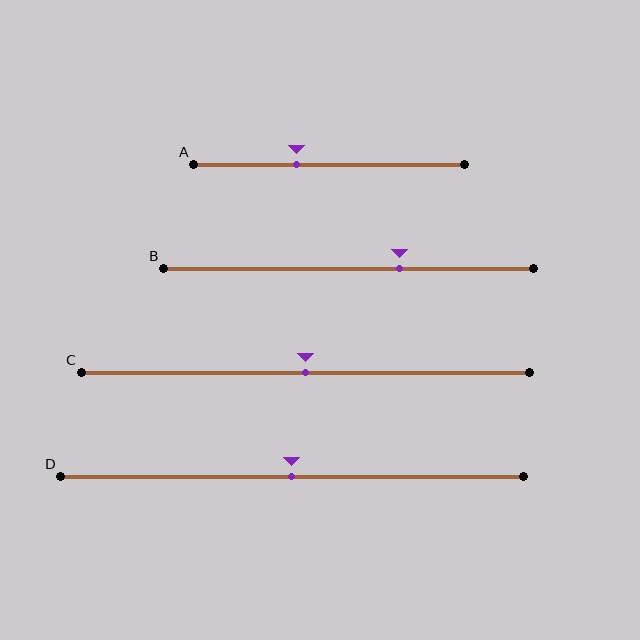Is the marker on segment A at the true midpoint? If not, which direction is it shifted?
No, the marker on segment A is shifted to the left by about 12% of the segment length.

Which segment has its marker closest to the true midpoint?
Segment C has its marker closest to the true midpoint.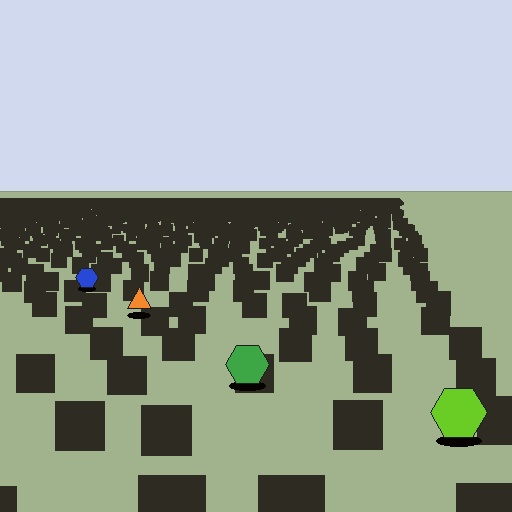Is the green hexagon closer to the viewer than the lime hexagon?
No. The lime hexagon is closer — you can tell from the texture gradient: the ground texture is coarser near it.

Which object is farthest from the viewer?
The blue hexagon is farthest from the viewer. It appears smaller and the ground texture around it is denser.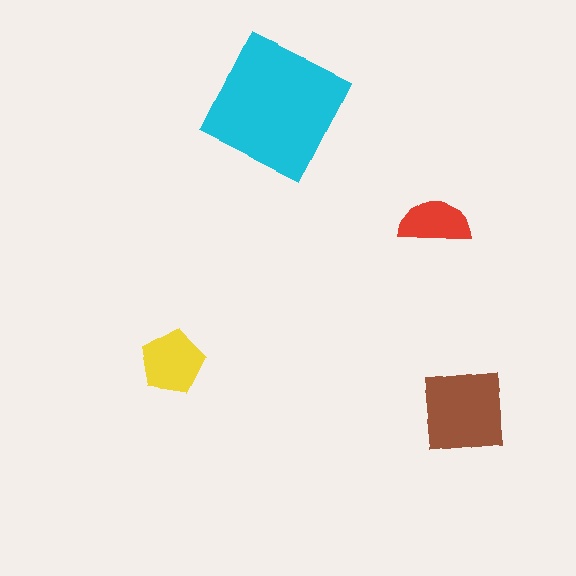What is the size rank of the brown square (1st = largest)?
2nd.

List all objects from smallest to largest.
The red semicircle, the yellow pentagon, the brown square, the cyan square.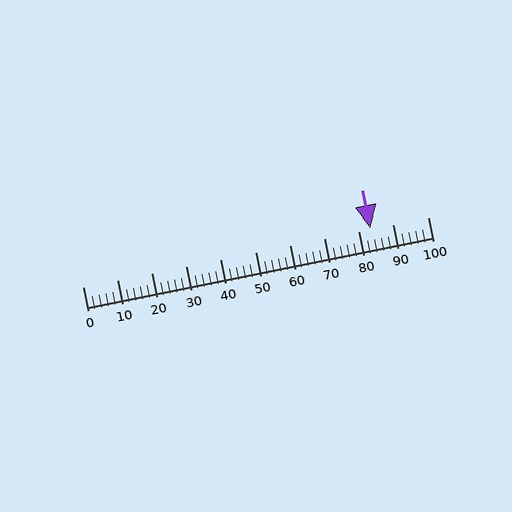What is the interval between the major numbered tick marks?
The major tick marks are spaced 10 units apart.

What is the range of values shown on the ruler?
The ruler shows values from 0 to 100.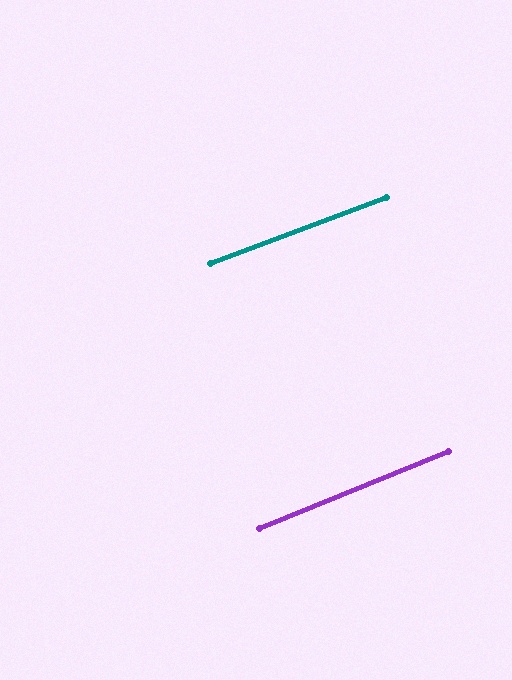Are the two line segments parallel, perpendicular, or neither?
Parallel — their directions differ by only 1.9°.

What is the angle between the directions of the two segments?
Approximately 2 degrees.